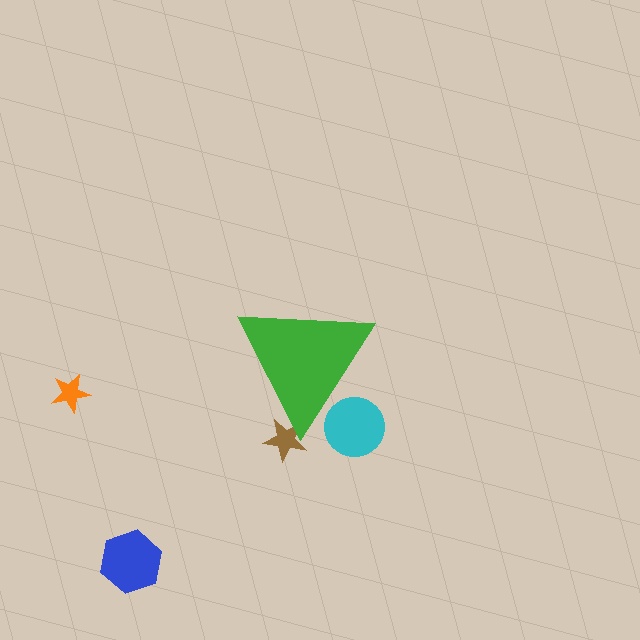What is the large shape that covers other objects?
A green triangle.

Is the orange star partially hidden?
No, the orange star is fully visible.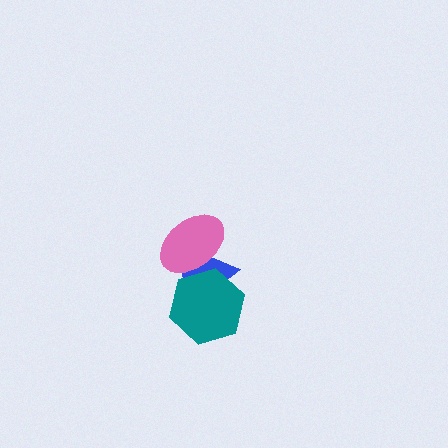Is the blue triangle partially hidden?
Yes, it is partially covered by another shape.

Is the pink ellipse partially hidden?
Yes, it is partially covered by another shape.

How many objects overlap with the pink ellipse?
2 objects overlap with the pink ellipse.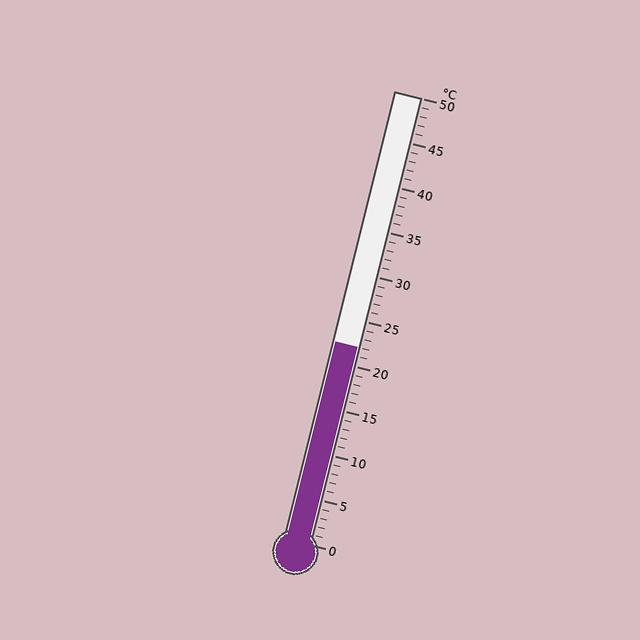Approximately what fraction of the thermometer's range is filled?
The thermometer is filled to approximately 45% of its range.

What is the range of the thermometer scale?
The thermometer scale ranges from 0°C to 50°C.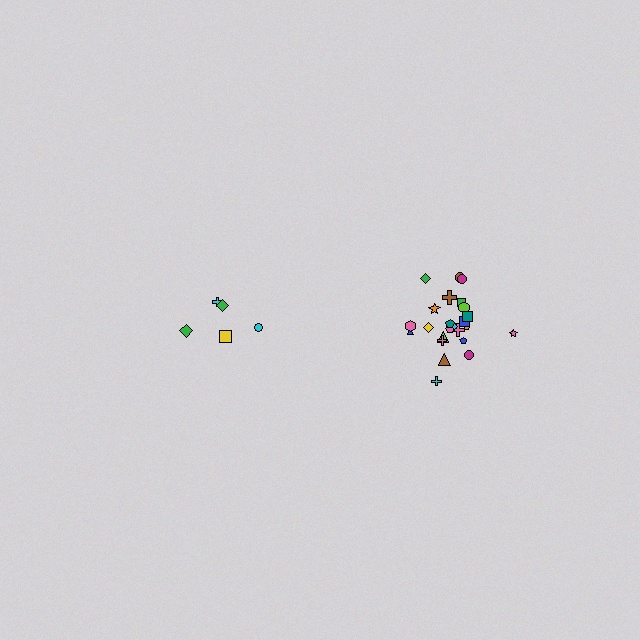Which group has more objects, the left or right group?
The right group.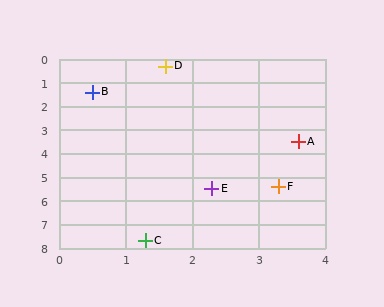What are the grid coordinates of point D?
Point D is at approximately (1.6, 0.3).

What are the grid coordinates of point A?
Point A is at approximately (3.6, 3.5).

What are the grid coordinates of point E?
Point E is at approximately (2.3, 5.5).